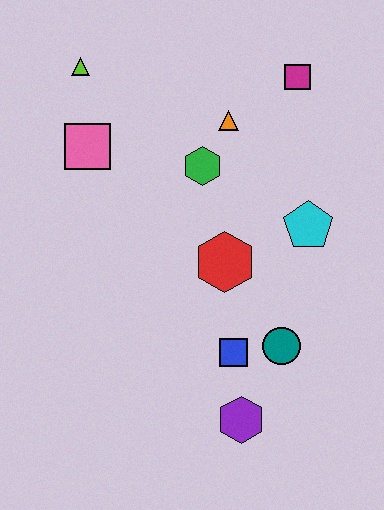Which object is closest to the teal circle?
The blue square is closest to the teal circle.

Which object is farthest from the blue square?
The lime triangle is farthest from the blue square.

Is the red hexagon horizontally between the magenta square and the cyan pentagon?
No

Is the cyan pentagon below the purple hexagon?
No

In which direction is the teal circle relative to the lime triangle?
The teal circle is below the lime triangle.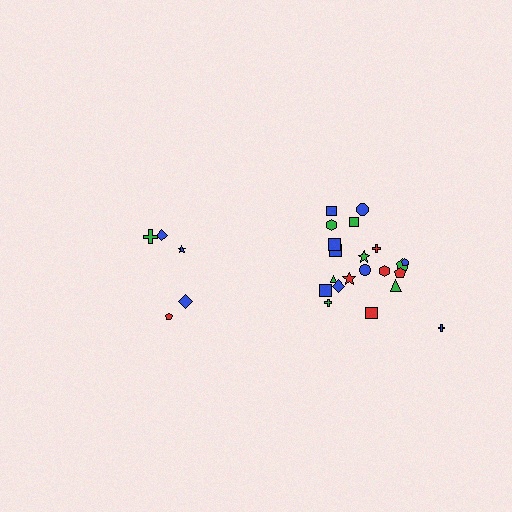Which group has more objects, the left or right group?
The right group.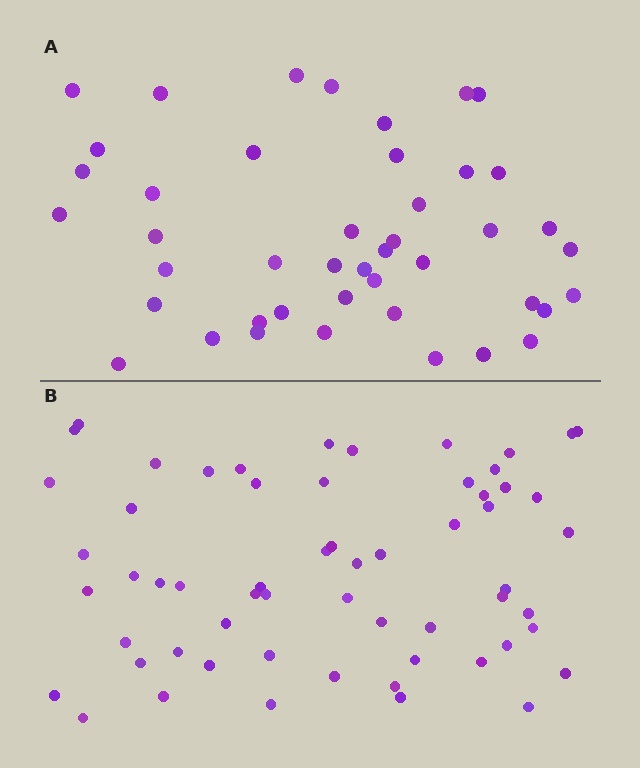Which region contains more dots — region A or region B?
Region B (the bottom region) has more dots.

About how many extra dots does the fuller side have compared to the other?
Region B has approximately 15 more dots than region A.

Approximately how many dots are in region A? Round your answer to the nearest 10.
About 40 dots. (The exact count is 44, which rounds to 40.)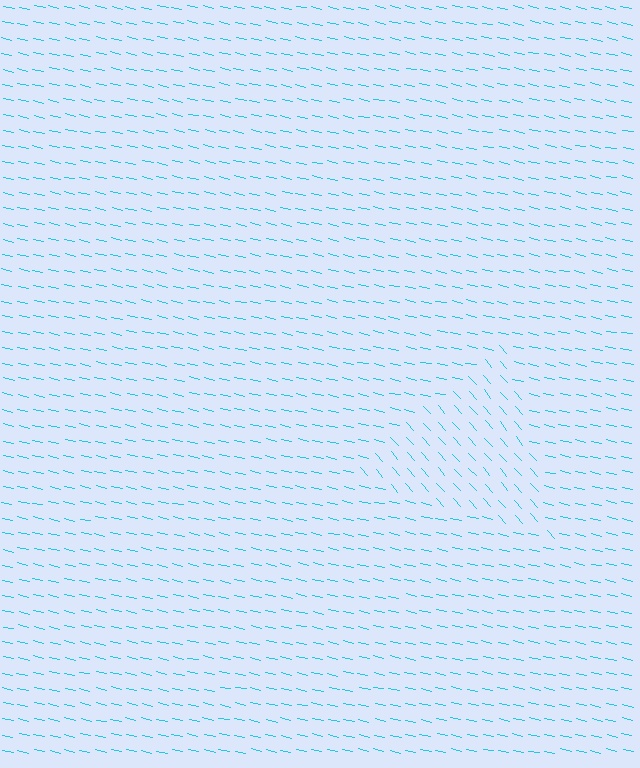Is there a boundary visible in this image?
Yes, there is a texture boundary formed by a change in line orientation.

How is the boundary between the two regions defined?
The boundary is defined purely by a change in line orientation (approximately 36 degrees difference). All lines are the same color and thickness.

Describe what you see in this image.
The image is filled with small cyan line segments. A triangle region in the image has lines oriented differently from the surrounding lines, creating a visible texture boundary.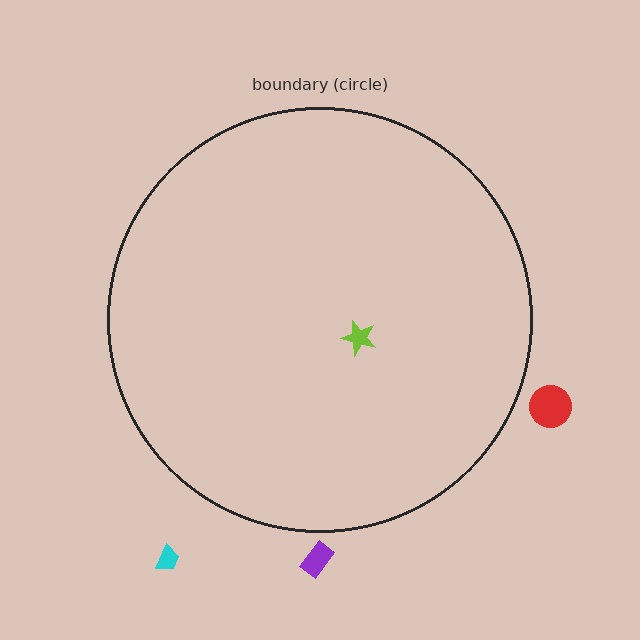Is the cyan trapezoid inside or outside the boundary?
Outside.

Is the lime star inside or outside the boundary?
Inside.